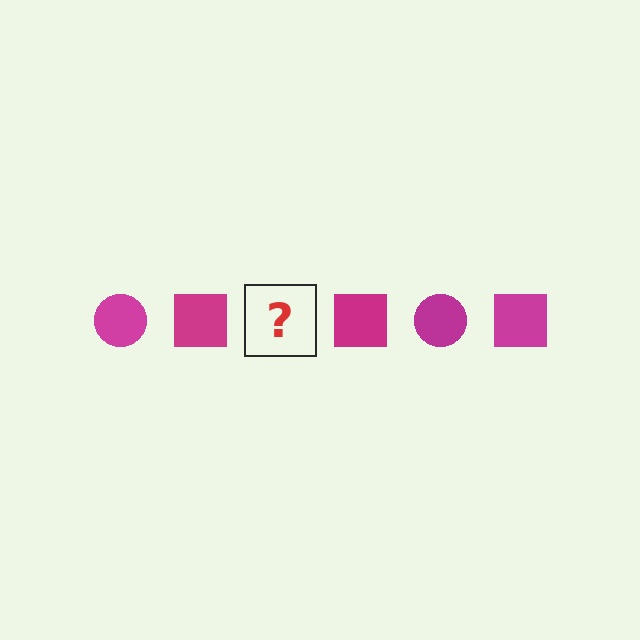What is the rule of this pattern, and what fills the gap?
The rule is that the pattern cycles through circle, square shapes in magenta. The gap should be filled with a magenta circle.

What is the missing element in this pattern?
The missing element is a magenta circle.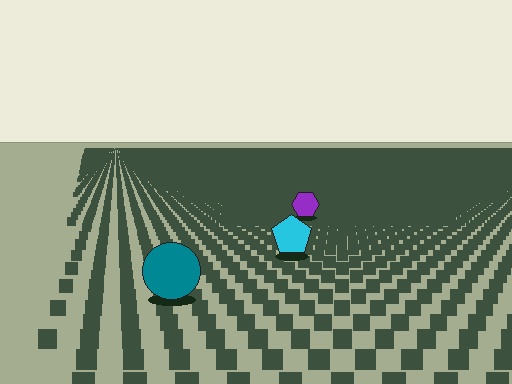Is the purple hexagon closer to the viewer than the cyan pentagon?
No. The cyan pentagon is closer — you can tell from the texture gradient: the ground texture is coarser near it.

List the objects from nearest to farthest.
From nearest to farthest: the teal circle, the cyan pentagon, the purple hexagon.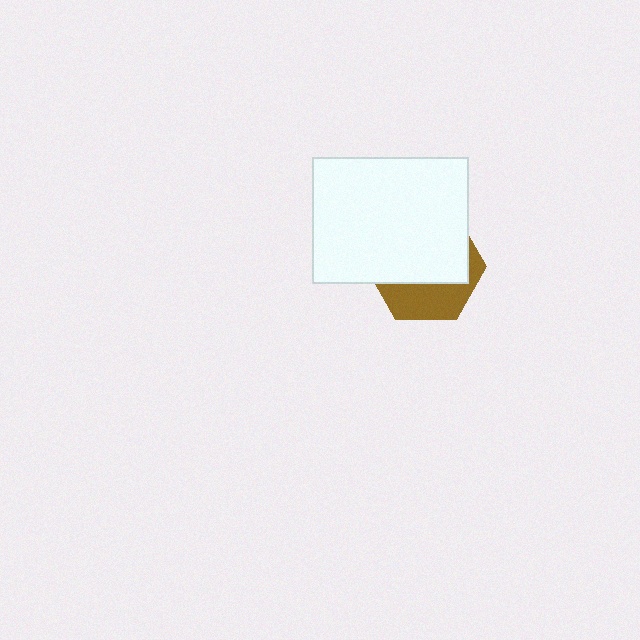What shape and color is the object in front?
The object in front is a white rectangle.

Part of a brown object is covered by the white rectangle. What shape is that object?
It is a hexagon.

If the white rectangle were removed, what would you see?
You would see the complete brown hexagon.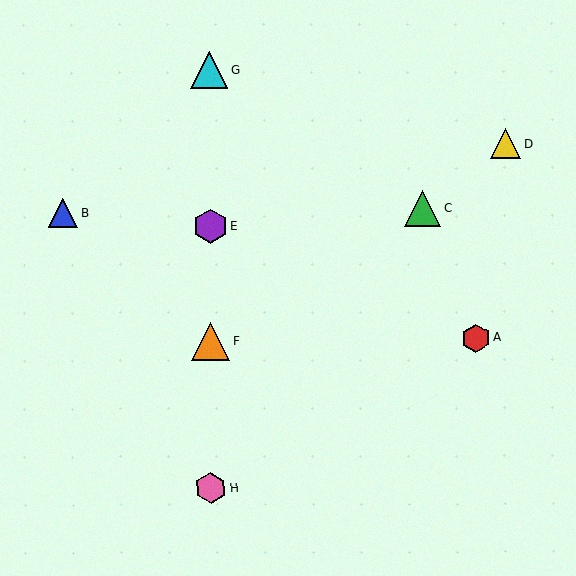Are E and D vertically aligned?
No, E is at x≈210 and D is at x≈505.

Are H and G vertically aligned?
Yes, both are at x≈211.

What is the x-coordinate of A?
Object A is at x≈476.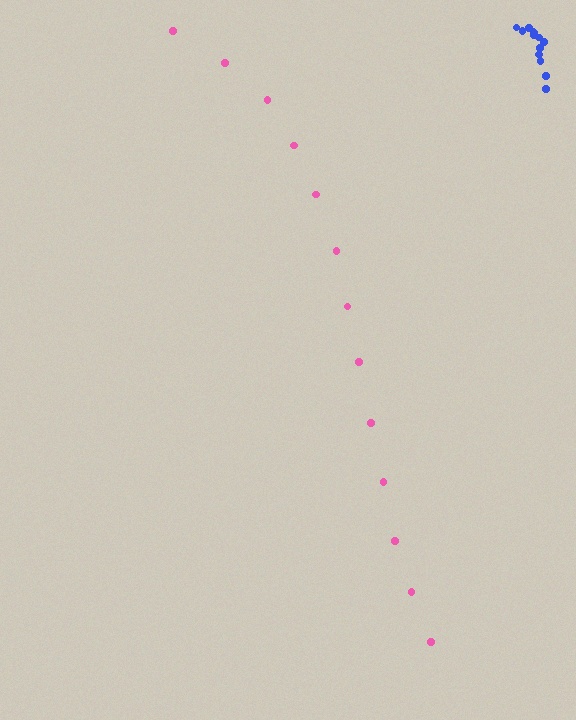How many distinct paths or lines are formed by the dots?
There are 2 distinct paths.